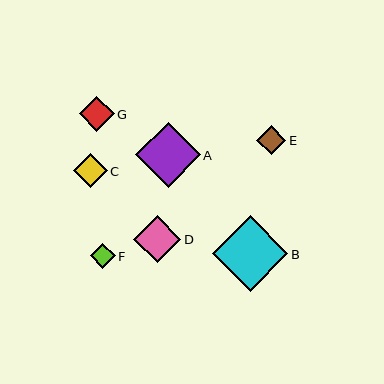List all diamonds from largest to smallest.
From largest to smallest: B, A, D, G, C, E, F.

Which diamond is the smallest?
Diamond F is the smallest with a size of approximately 25 pixels.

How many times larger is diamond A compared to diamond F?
Diamond A is approximately 2.6 times the size of diamond F.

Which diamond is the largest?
Diamond B is the largest with a size of approximately 76 pixels.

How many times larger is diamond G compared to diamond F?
Diamond G is approximately 1.4 times the size of diamond F.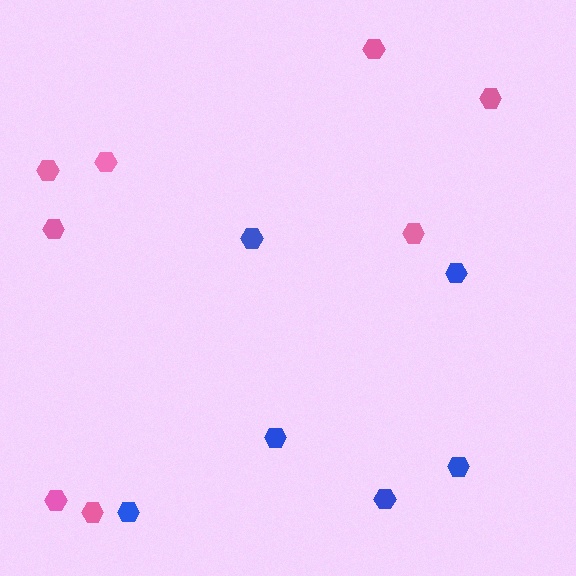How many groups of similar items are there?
There are 2 groups: one group of pink hexagons (8) and one group of blue hexagons (6).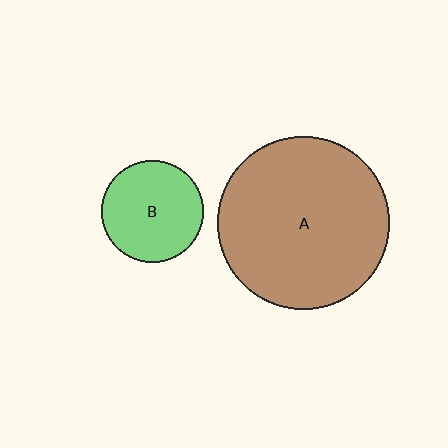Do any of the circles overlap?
No, none of the circles overlap.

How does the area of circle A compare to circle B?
Approximately 2.8 times.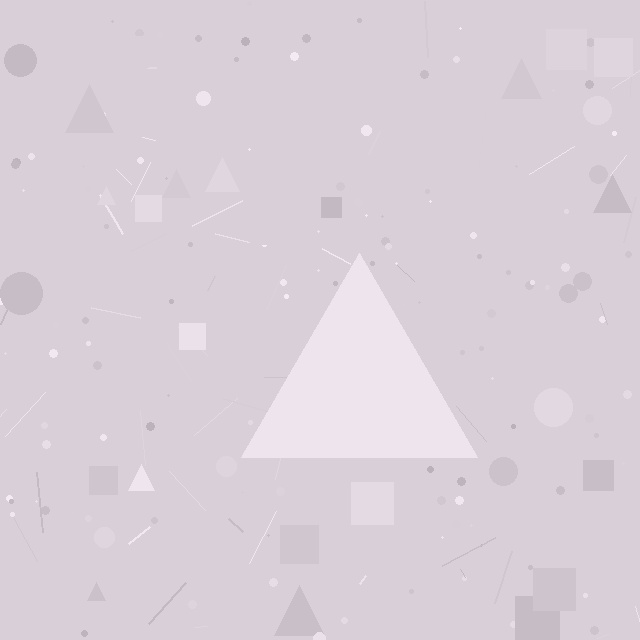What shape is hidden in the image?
A triangle is hidden in the image.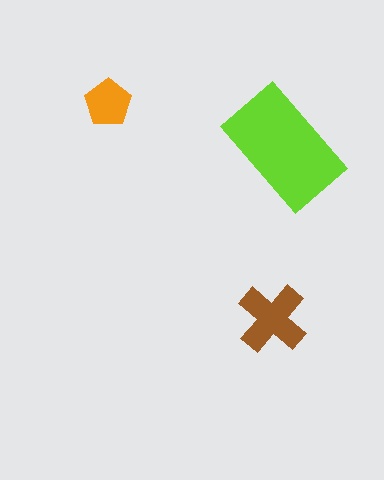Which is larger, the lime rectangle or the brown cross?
The lime rectangle.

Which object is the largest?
The lime rectangle.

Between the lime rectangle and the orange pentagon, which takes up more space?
The lime rectangle.